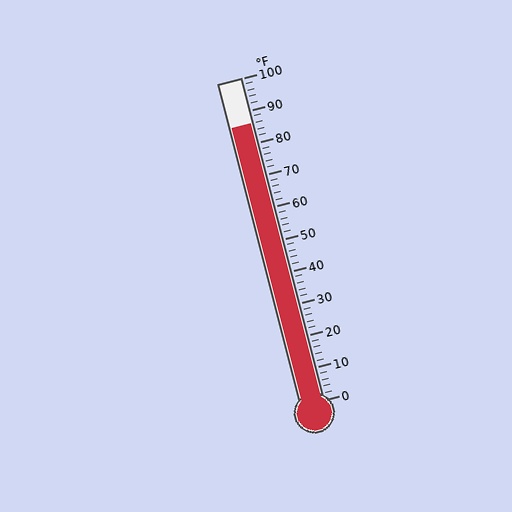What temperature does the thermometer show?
The thermometer shows approximately 86°F.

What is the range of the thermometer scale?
The thermometer scale ranges from 0°F to 100°F.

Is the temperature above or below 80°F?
The temperature is above 80°F.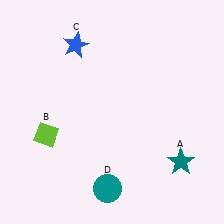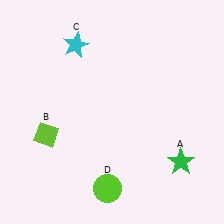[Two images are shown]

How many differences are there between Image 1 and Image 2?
There are 3 differences between the two images.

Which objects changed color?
A changed from teal to green. C changed from blue to cyan. D changed from teal to lime.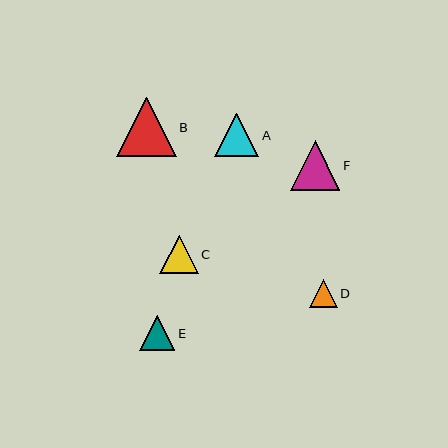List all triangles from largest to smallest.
From largest to smallest: B, F, A, C, E, D.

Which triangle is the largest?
Triangle B is the largest with a size of approximately 60 pixels.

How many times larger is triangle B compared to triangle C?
Triangle B is approximately 1.6 times the size of triangle C.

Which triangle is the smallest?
Triangle D is the smallest with a size of approximately 28 pixels.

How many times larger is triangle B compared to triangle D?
Triangle B is approximately 2.2 times the size of triangle D.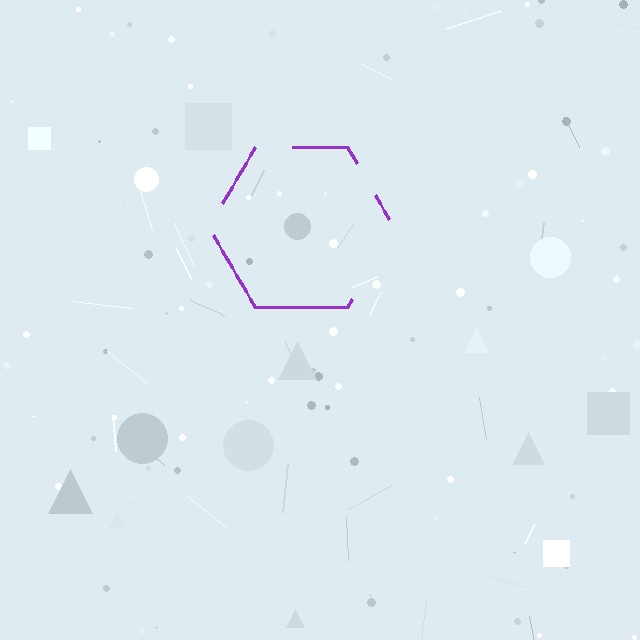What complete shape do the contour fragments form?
The contour fragments form a hexagon.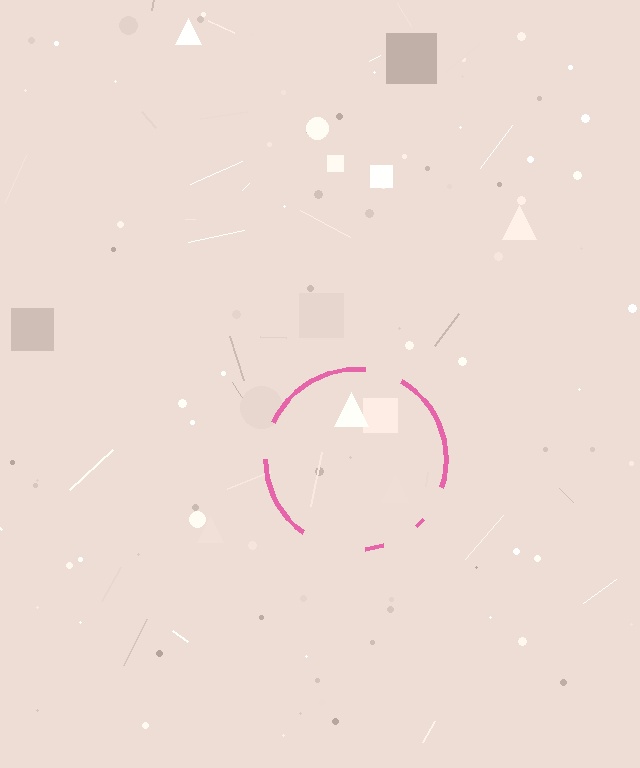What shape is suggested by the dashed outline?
The dashed outline suggests a circle.